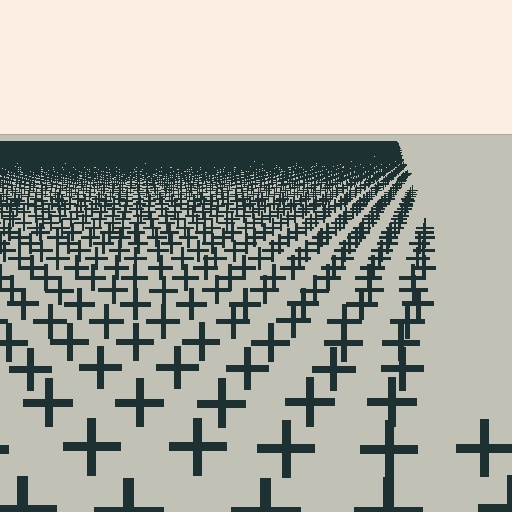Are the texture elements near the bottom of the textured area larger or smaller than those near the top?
Larger. Near the bottom, elements are closer to the viewer and appear at a bigger on-screen size.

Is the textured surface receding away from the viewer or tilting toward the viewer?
The surface is receding away from the viewer. Texture elements get smaller and denser toward the top.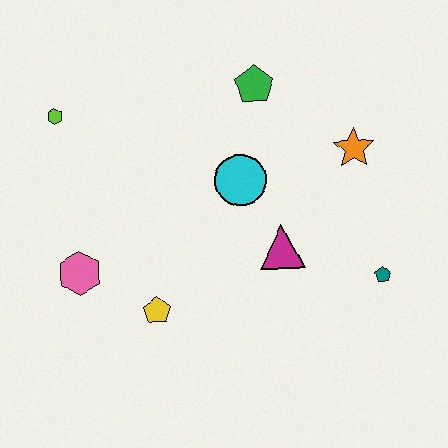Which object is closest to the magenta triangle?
The cyan circle is closest to the magenta triangle.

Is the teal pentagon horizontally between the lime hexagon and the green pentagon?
No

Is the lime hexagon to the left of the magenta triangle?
Yes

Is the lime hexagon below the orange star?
No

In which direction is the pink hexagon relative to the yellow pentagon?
The pink hexagon is to the left of the yellow pentagon.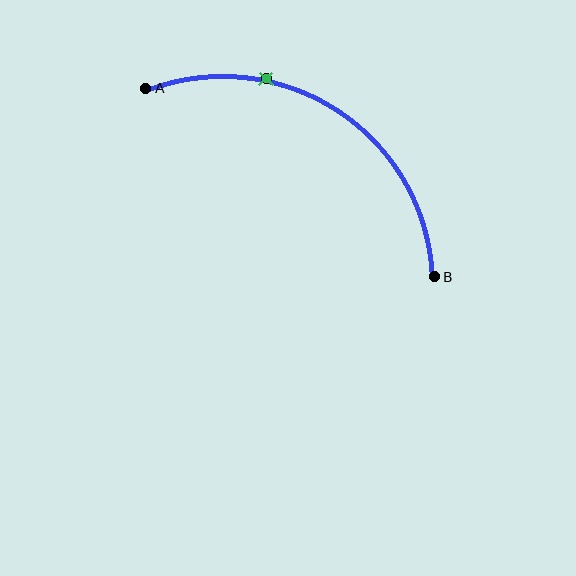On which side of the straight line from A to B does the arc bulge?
The arc bulges above the straight line connecting A and B.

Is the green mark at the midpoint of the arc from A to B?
No. The green mark lies on the arc but is closer to endpoint A. The arc midpoint would be at the point on the curve equidistant along the arc from both A and B.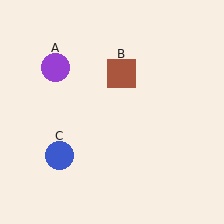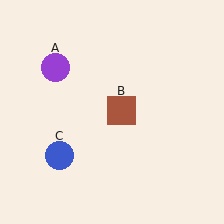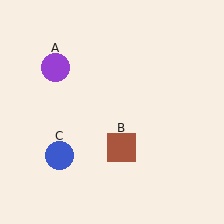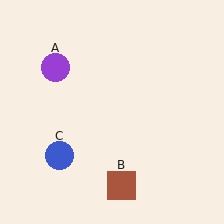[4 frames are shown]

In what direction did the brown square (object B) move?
The brown square (object B) moved down.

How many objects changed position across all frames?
1 object changed position: brown square (object B).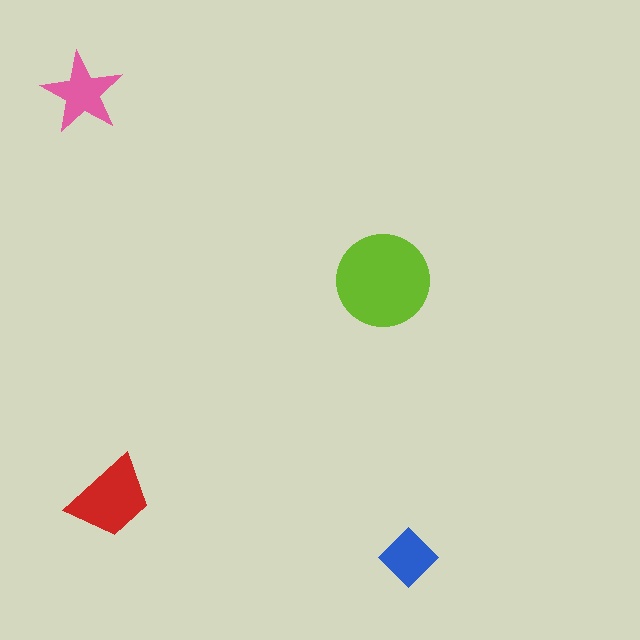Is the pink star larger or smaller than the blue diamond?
Larger.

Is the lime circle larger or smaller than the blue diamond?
Larger.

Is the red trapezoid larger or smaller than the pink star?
Larger.